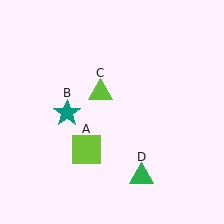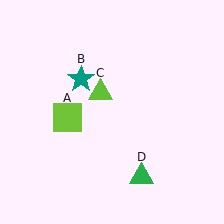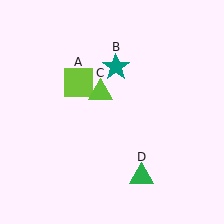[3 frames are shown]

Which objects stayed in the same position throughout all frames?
Lime triangle (object C) and green triangle (object D) remained stationary.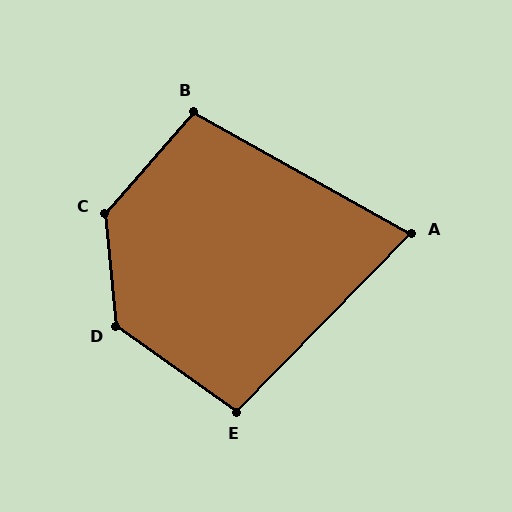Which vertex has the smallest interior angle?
A, at approximately 75 degrees.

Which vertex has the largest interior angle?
C, at approximately 133 degrees.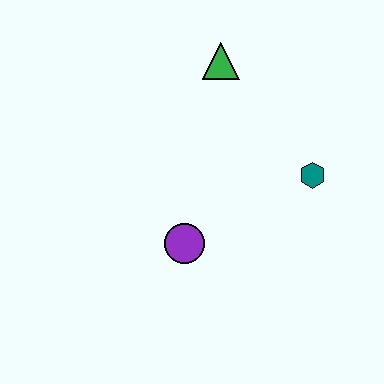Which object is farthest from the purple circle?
The green triangle is farthest from the purple circle.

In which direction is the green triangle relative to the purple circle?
The green triangle is above the purple circle.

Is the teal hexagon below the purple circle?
No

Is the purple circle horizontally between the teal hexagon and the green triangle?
No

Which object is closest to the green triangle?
The teal hexagon is closest to the green triangle.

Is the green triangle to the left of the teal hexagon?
Yes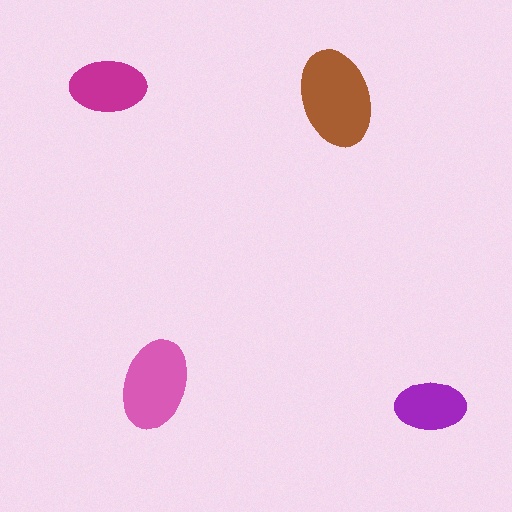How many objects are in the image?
There are 4 objects in the image.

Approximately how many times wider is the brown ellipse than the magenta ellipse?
About 1.5 times wider.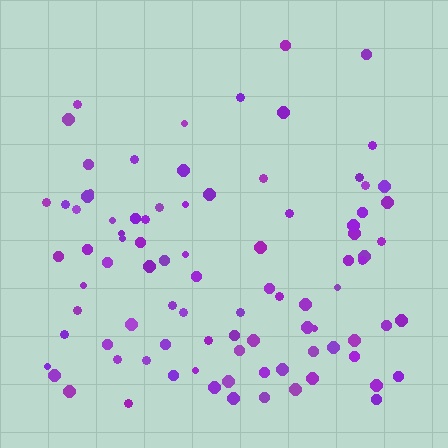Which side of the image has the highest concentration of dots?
The bottom.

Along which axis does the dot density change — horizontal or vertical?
Vertical.